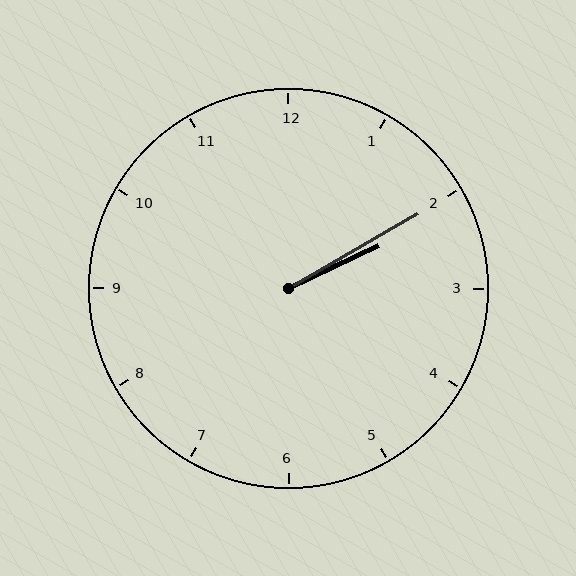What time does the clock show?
2:10.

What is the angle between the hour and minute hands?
Approximately 5 degrees.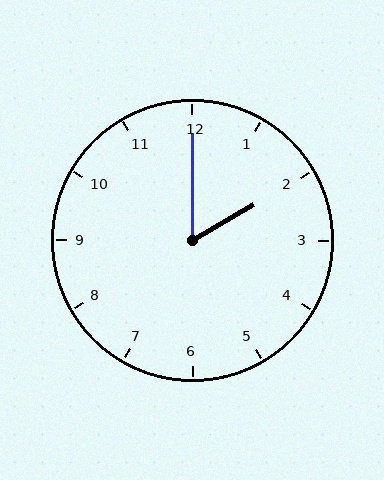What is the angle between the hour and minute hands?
Approximately 60 degrees.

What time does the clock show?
2:00.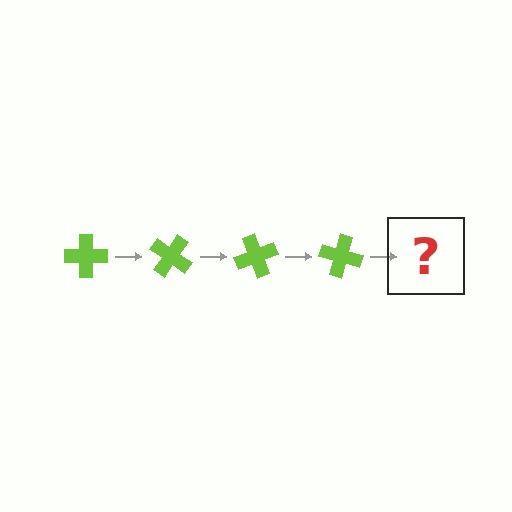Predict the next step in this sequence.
The next step is a lime cross rotated 140 degrees.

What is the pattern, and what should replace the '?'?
The pattern is that the cross rotates 35 degrees each step. The '?' should be a lime cross rotated 140 degrees.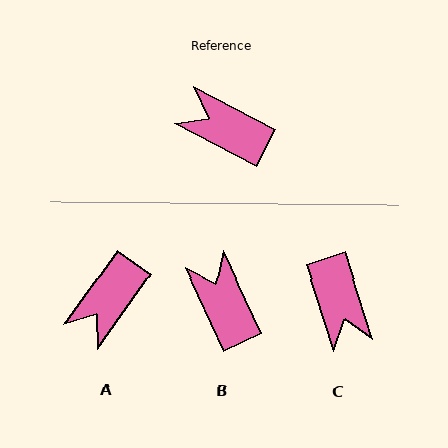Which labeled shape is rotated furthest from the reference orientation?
C, about 135 degrees away.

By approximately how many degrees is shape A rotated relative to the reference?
Approximately 82 degrees counter-clockwise.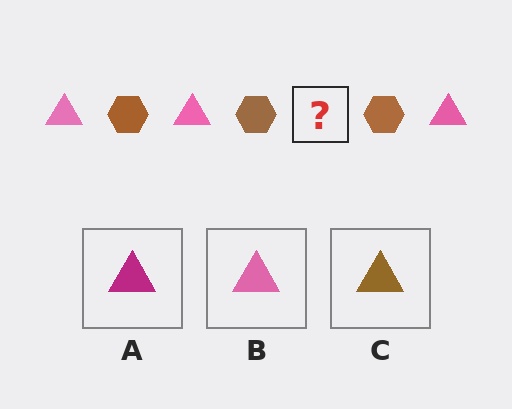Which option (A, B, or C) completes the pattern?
B.